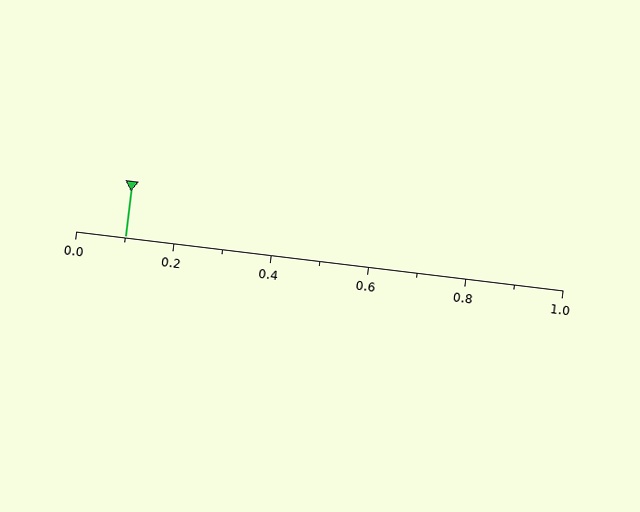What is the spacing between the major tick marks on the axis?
The major ticks are spaced 0.2 apart.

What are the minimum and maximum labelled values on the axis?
The axis runs from 0.0 to 1.0.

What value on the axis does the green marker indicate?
The marker indicates approximately 0.1.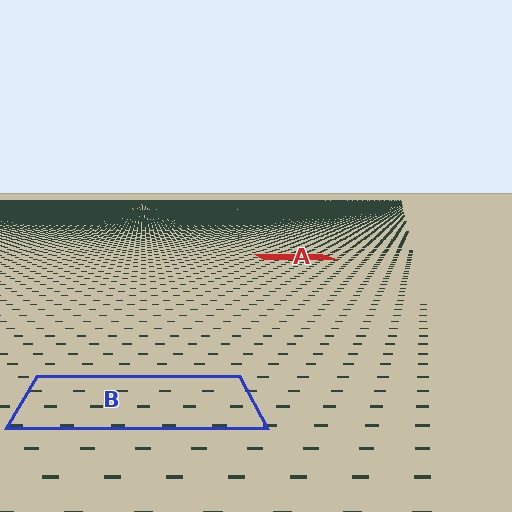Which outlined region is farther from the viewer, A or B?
Region A is farther from the viewer — the texture elements inside it appear smaller and more densely packed.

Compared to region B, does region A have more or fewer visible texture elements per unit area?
Region A has more texture elements per unit area — they are packed more densely because it is farther away.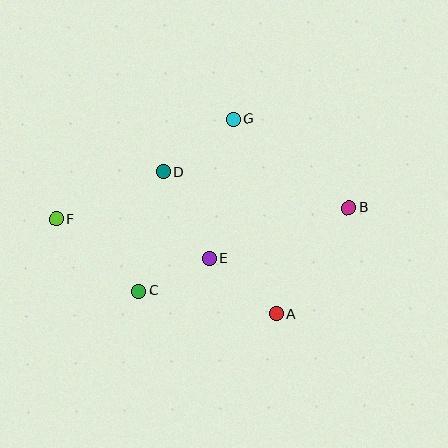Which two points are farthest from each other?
Points B and F are farthest from each other.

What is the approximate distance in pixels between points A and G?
The distance between A and G is approximately 200 pixels.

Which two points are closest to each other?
Points C and E are closest to each other.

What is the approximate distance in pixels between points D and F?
The distance between D and F is approximately 117 pixels.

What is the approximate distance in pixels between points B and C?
The distance between B and C is approximately 225 pixels.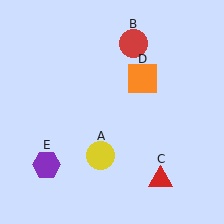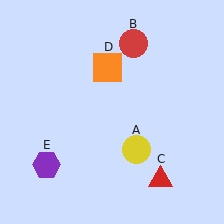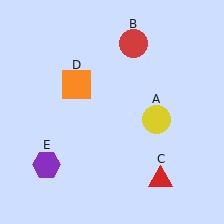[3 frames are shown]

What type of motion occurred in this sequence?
The yellow circle (object A), orange square (object D) rotated counterclockwise around the center of the scene.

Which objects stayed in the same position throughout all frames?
Red circle (object B) and red triangle (object C) and purple hexagon (object E) remained stationary.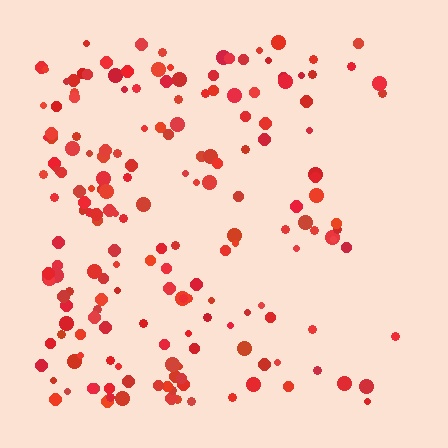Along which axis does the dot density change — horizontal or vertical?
Horizontal.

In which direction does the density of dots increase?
From right to left, with the left side densest.